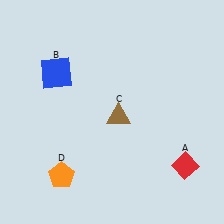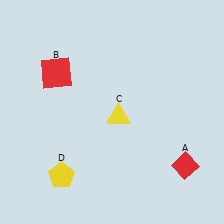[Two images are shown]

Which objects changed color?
B changed from blue to red. C changed from brown to yellow. D changed from orange to yellow.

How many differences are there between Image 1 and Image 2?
There are 3 differences between the two images.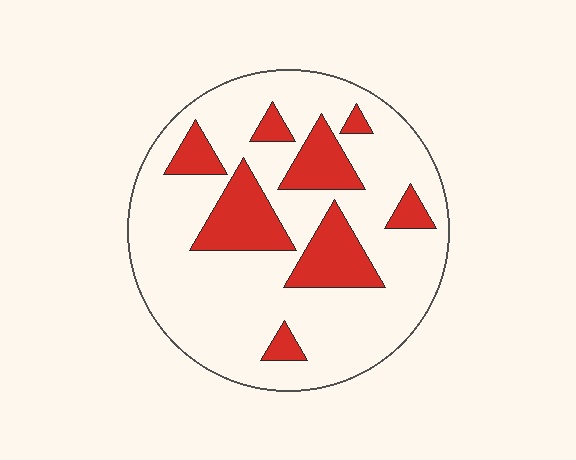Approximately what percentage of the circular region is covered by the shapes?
Approximately 25%.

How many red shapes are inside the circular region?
8.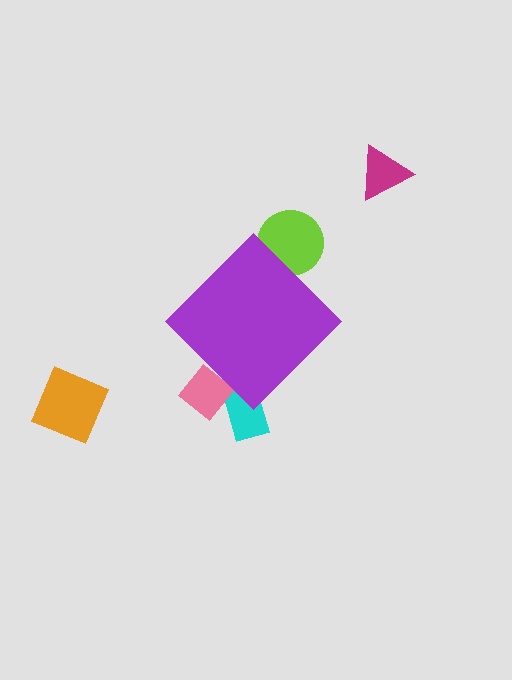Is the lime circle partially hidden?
Yes, the lime circle is partially hidden behind the purple diamond.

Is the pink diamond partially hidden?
Yes, the pink diamond is partially hidden behind the purple diamond.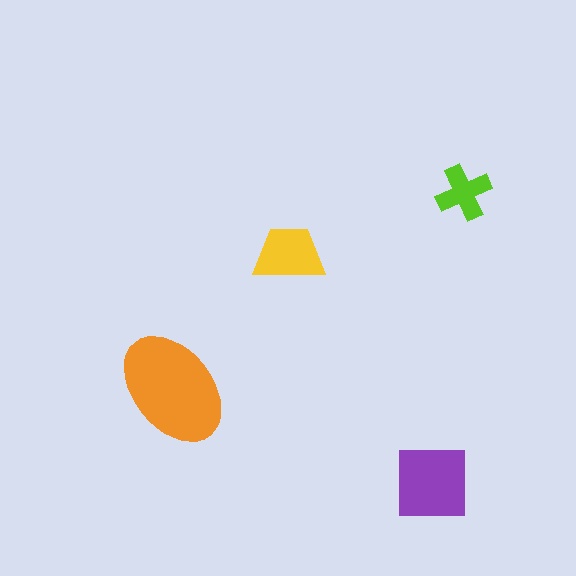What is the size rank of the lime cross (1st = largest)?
4th.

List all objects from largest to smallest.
The orange ellipse, the purple square, the yellow trapezoid, the lime cross.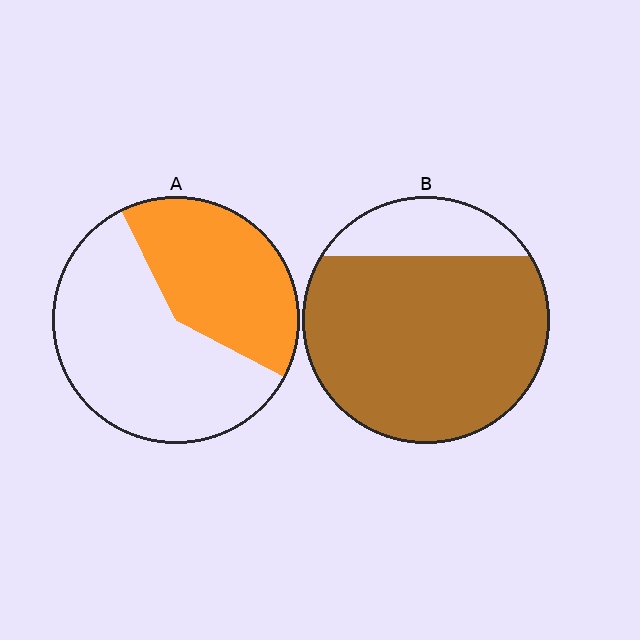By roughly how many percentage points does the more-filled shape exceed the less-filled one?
By roughly 40 percentage points (B over A).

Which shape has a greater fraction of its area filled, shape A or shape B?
Shape B.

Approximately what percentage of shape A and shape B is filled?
A is approximately 40% and B is approximately 80%.